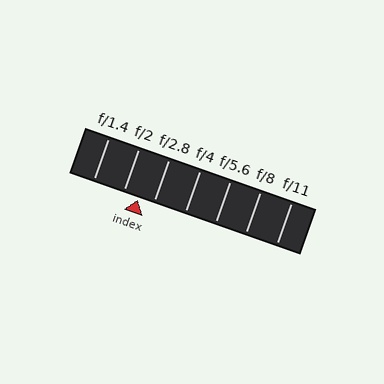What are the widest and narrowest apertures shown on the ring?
The widest aperture shown is f/1.4 and the narrowest is f/11.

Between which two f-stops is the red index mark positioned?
The index mark is between f/2 and f/2.8.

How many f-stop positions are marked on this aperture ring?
There are 7 f-stop positions marked.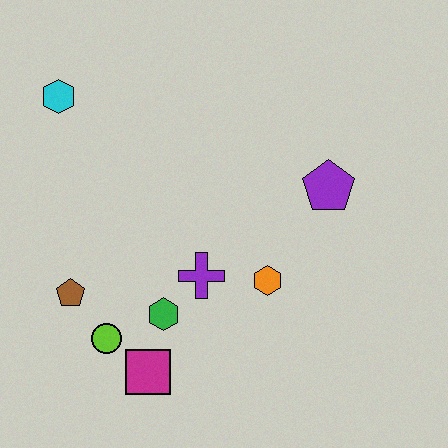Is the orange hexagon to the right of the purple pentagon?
No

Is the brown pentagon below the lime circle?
No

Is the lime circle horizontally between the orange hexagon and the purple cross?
No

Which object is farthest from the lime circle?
The purple pentagon is farthest from the lime circle.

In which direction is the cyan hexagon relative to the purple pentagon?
The cyan hexagon is to the left of the purple pentagon.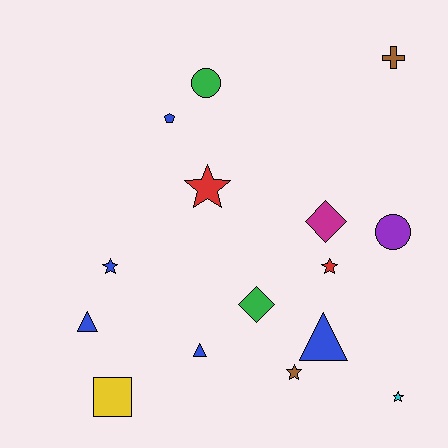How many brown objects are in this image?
There are 2 brown objects.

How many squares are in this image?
There is 1 square.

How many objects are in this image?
There are 15 objects.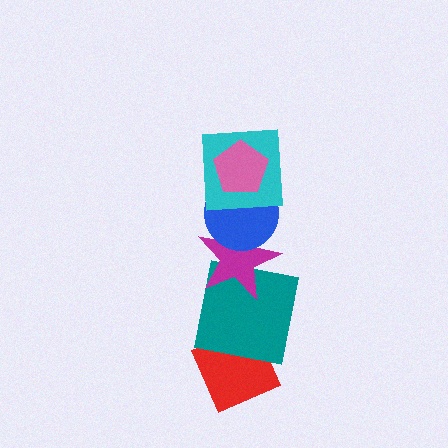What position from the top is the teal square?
The teal square is 5th from the top.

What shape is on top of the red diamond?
The teal square is on top of the red diamond.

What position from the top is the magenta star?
The magenta star is 4th from the top.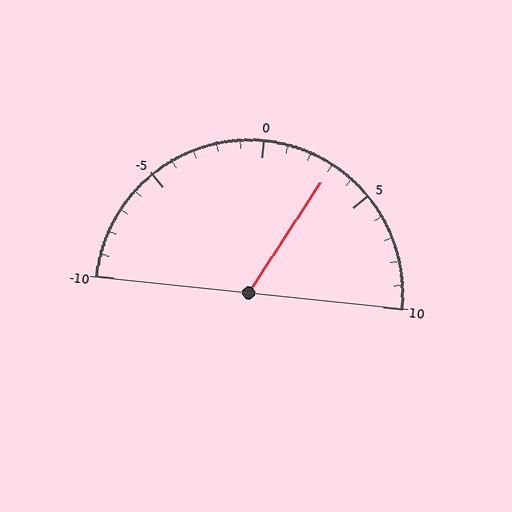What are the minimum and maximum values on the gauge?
The gauge ranges from -10 to 10.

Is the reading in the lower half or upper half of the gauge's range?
The reading is in the upper half of the range (-10 to 10).